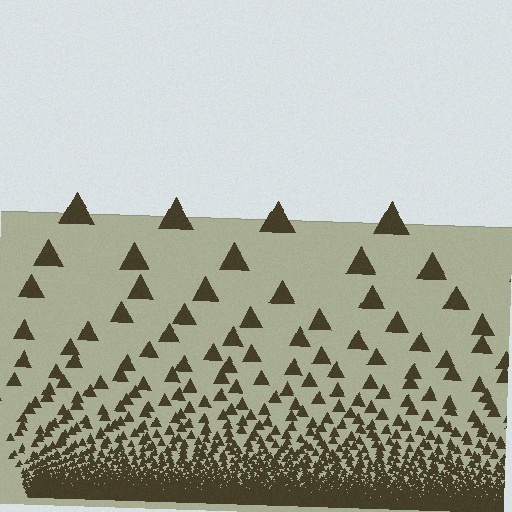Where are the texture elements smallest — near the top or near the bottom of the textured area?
Near the bottom.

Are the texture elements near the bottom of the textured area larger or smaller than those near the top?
Smaller. The gradient is inverted — elements near the bottom are smaller and denser.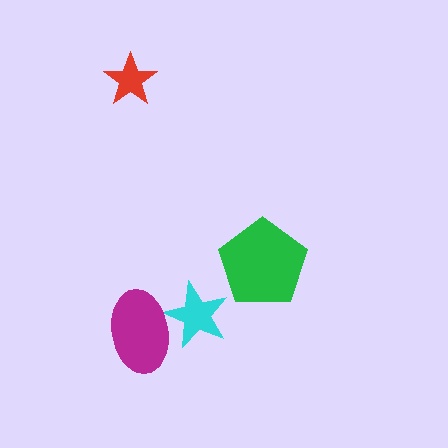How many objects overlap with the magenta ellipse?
1 object overlaps with the magenta ellipse.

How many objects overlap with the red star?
0 objects overlap with the red star.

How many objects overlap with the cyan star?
1 object overlaps with the cyan star.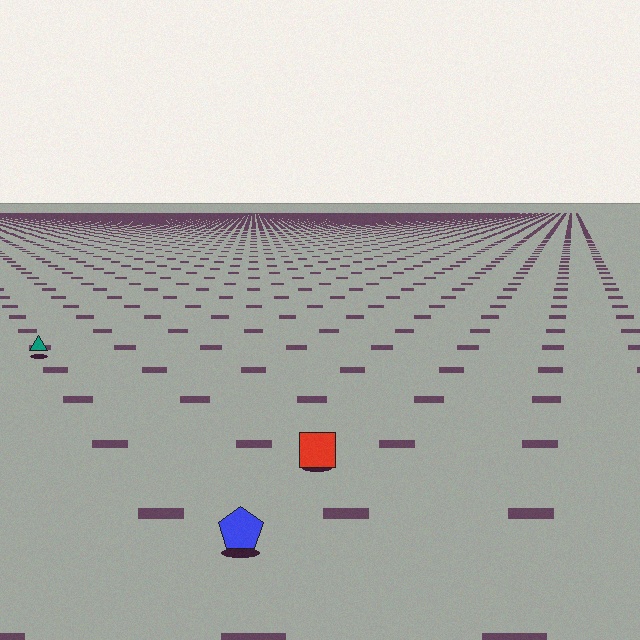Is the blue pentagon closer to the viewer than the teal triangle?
Yes. The blue pentagon is closer — you can tell from the texture gradient: the ground texture is coarser near it.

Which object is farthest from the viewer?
The teal triangle is farthest from the viewer. It appears smaller and the ground texture around it is denser.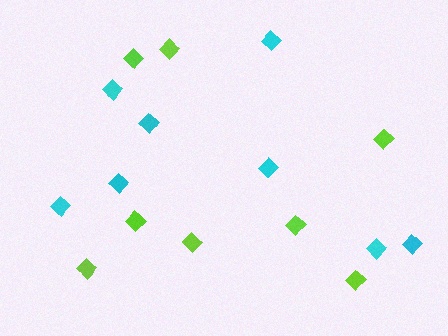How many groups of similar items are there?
There are 2 groups: one group of lime diamonds (8) and one group of cyan diamonds (8).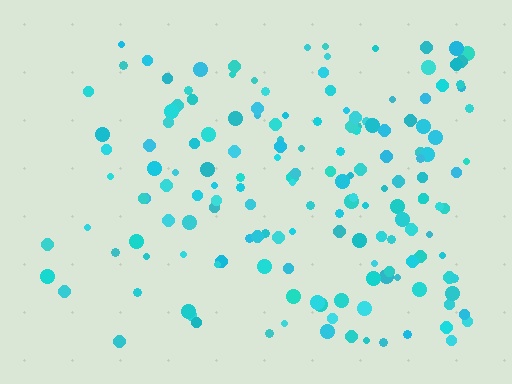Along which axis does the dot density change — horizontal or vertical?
Horizontal.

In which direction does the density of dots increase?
From left to right, with the right side densest.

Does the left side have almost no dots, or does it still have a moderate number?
Still a moderate number, just noticeably fewer than the right.